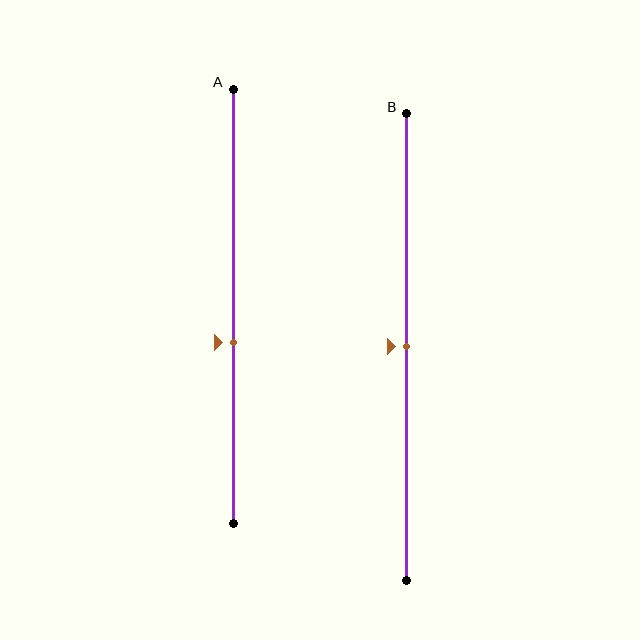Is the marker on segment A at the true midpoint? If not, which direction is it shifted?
No, the marker on segment A is shifted downward by about 8% of the segment length.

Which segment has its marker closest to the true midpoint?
Segment B has its marker closest to the true midpoint.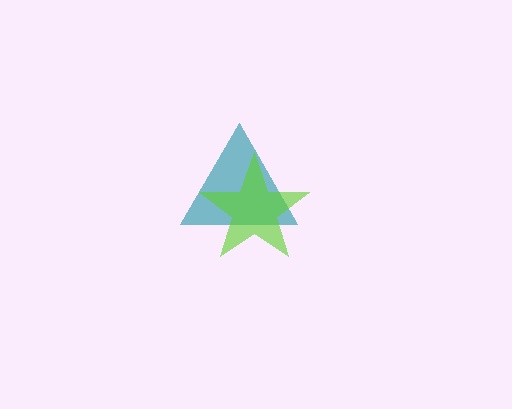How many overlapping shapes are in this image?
There are 2 overlapping shapes in the image.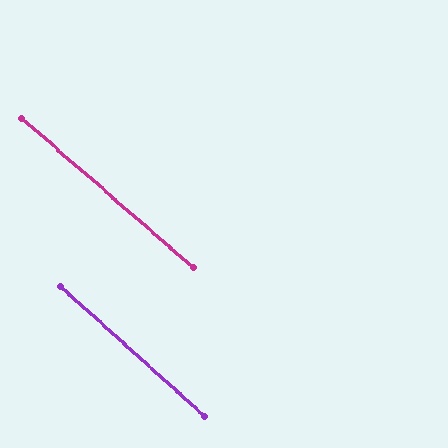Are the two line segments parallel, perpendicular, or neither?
Parallel — their directions differ by only 1.1°.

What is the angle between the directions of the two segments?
Approximately 1 degree.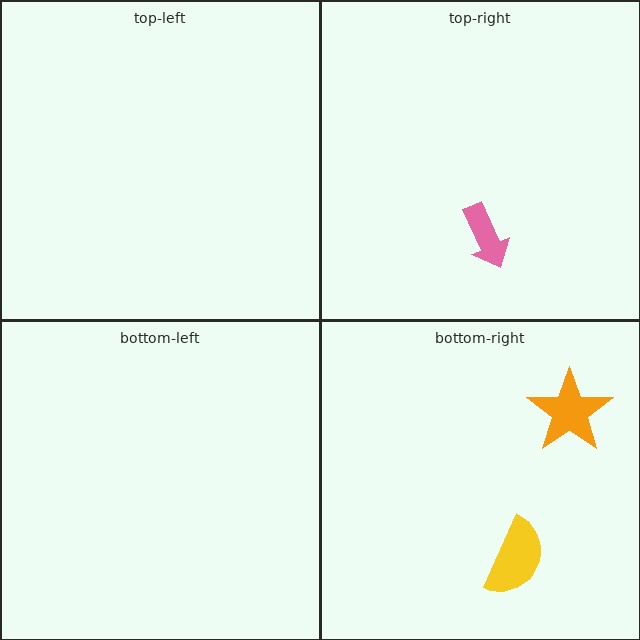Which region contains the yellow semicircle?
The bottom-right region.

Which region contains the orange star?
The bottom-right region.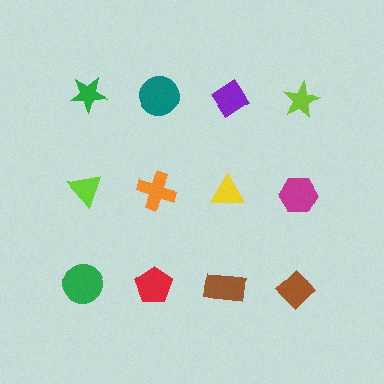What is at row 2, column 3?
A yellow triangle.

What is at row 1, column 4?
A lime star.